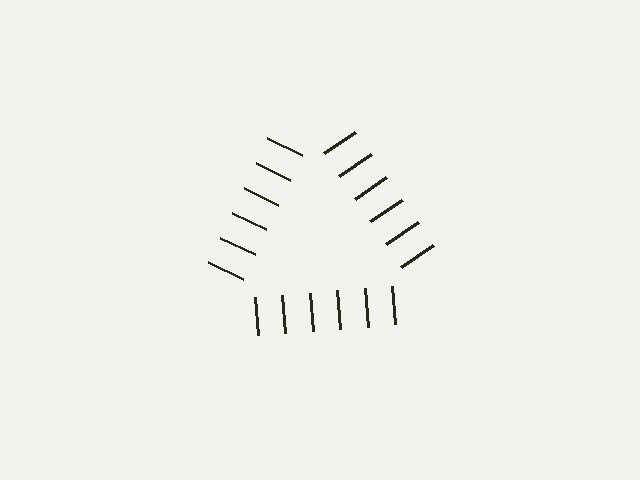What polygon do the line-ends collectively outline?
An illusory triangle — the line segments terminate on its edges but no continuous stroke is drawn.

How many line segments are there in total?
18 — 6 along each of the 3 edges.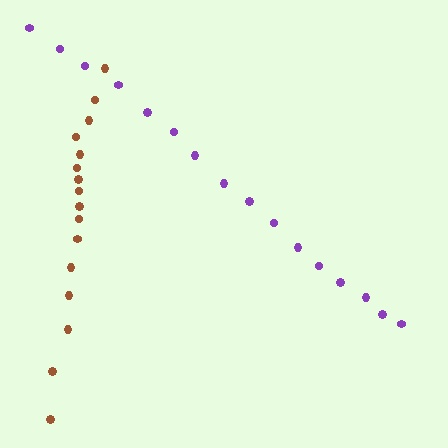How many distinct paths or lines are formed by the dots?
There are 2 distinct paths.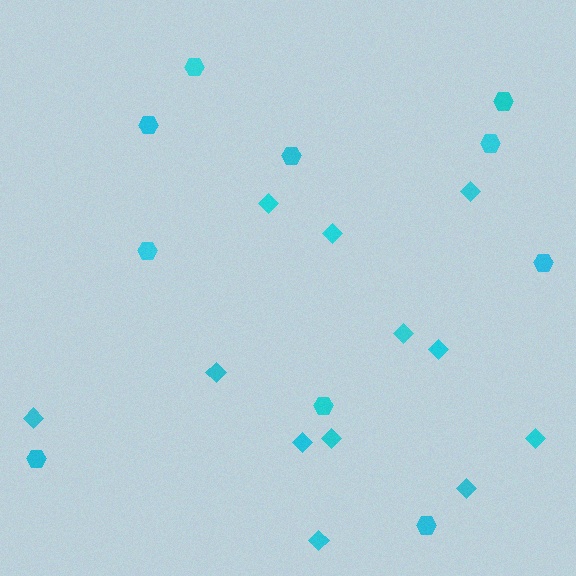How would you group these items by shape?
There are 2 groups: one group of hexagons (10) and one group of diamonds (12).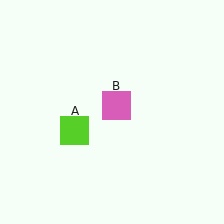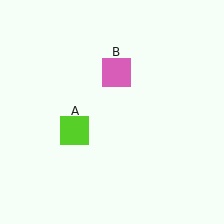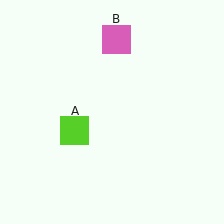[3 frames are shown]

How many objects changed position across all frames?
1 object changed position: pink square (object B).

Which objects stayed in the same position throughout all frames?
Lime square (object A) remained stationary.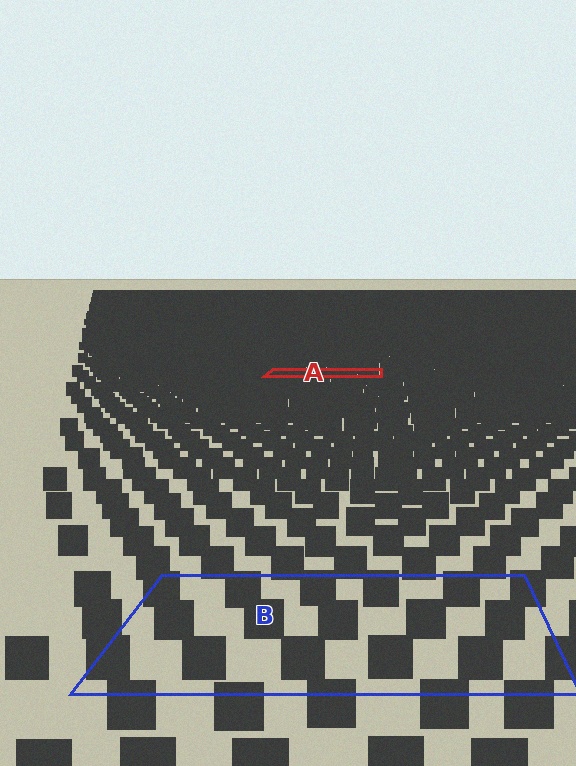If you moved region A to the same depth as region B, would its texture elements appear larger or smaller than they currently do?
They would appear larger. At a closer depth, the same texture elements are projected at a bigger on-screen size.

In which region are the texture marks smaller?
The texture marks are smaller in region A, because it is farther away.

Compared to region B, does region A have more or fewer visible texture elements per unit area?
Region A has more texture elements per unit area — they are packed more densely because it is farther away.